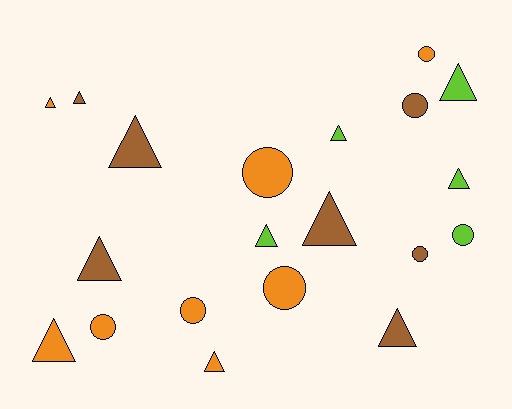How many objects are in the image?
There are 20 objects.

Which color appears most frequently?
Orange, with 8 objects.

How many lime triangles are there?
There are 4 lime triangles.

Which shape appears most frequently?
Triangle, with 12 objects.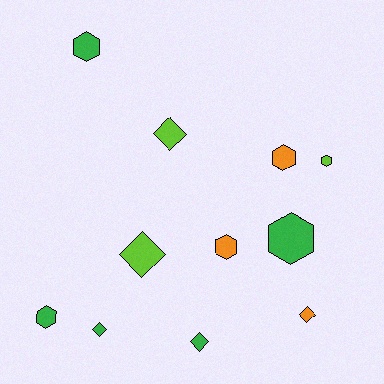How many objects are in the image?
There are 11 objects.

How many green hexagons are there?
There are 3 green hexagons.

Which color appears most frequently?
Green, with 5 objects.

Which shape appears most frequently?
Hexagon, with 6 objects.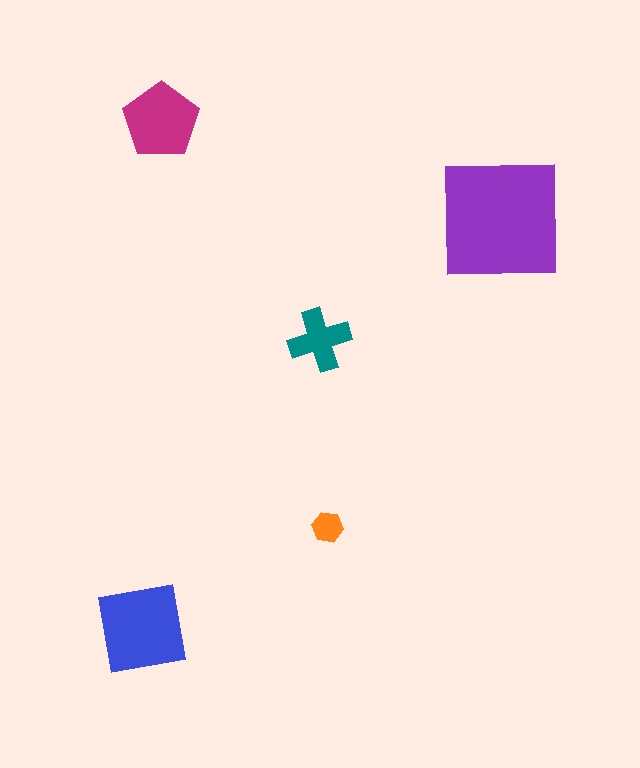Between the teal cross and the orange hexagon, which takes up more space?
The teal cross.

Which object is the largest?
The purple square.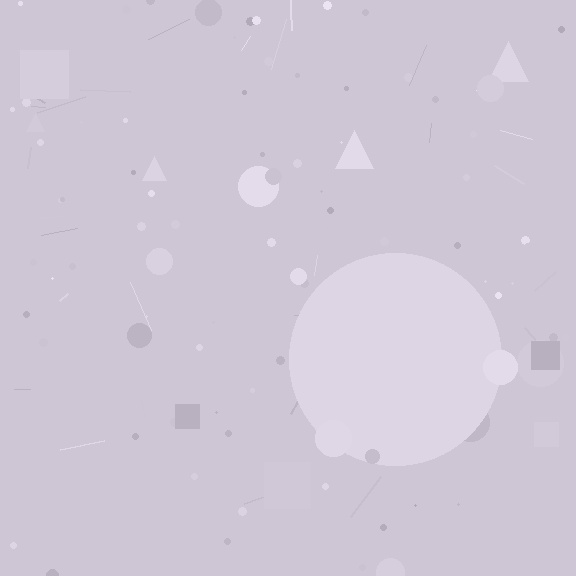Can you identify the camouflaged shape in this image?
The camouflaged shape is a circle.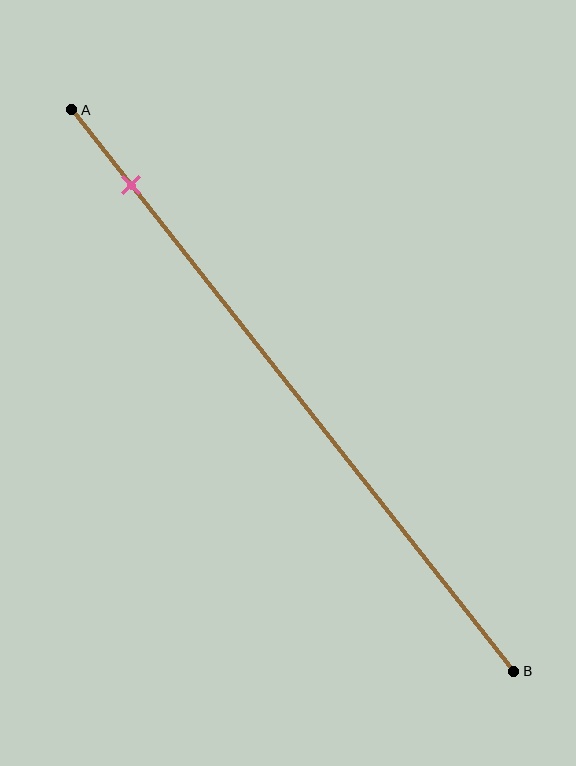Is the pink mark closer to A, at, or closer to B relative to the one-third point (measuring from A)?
The pink mark is closer to point A than the one-third point of segment AB.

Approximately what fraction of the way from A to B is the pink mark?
The pink mark is approximately 15% of the way from A to B.